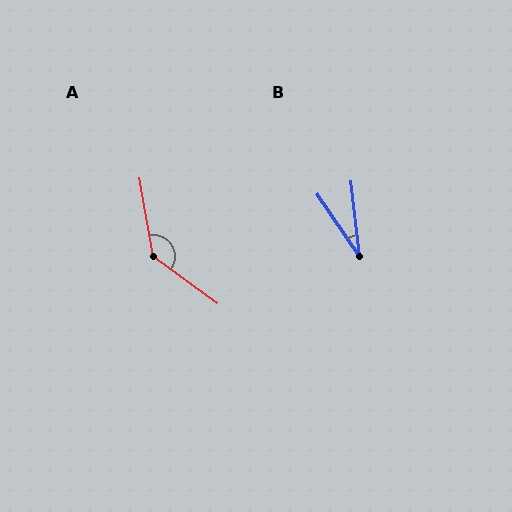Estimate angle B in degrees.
Approximately 28 degrees.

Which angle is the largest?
A, at approximately 136 degrees.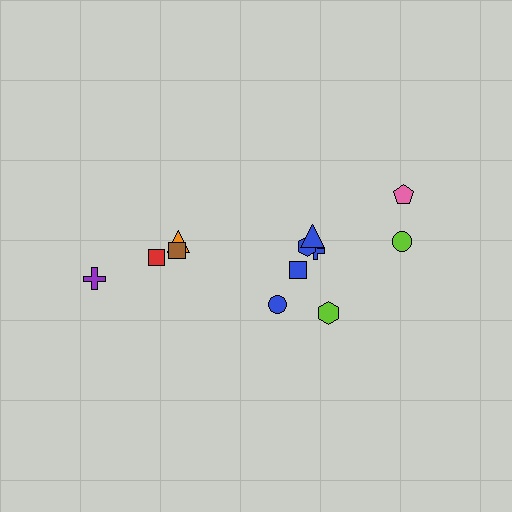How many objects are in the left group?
There are 4 objects.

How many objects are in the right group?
There are 8 objects.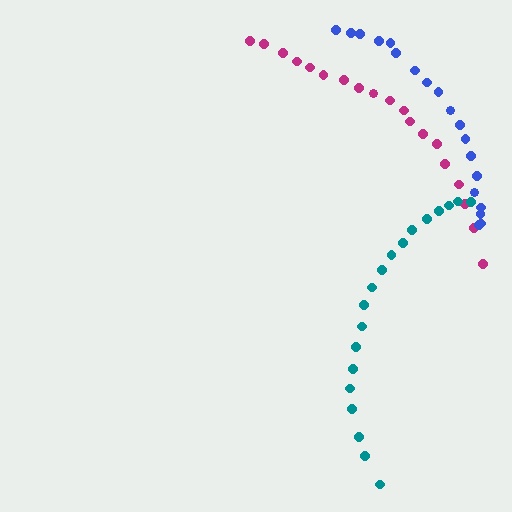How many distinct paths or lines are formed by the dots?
There are 3 distinct paths.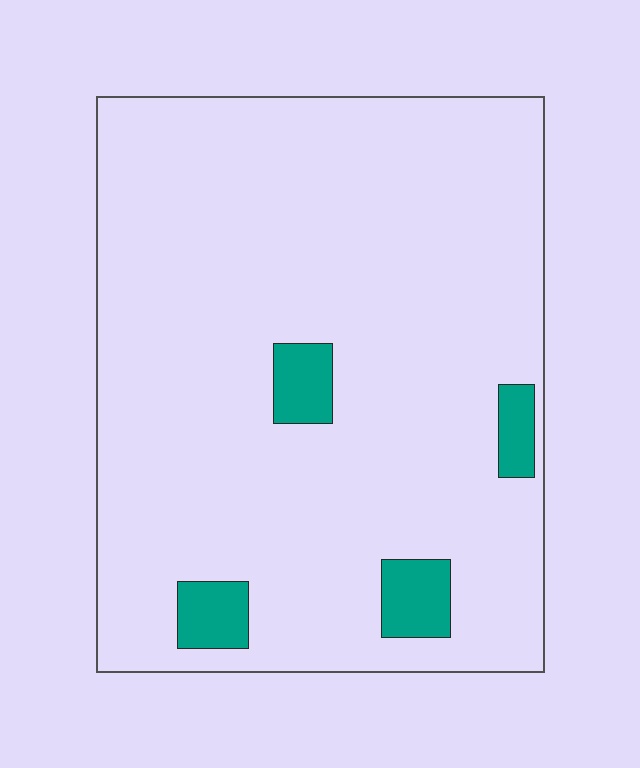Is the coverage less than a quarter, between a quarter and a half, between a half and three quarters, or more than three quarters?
Less than a quarter.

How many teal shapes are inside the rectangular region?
4.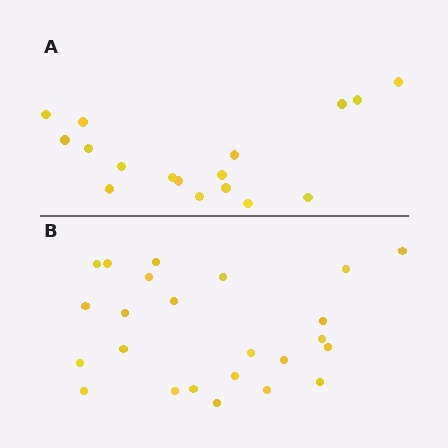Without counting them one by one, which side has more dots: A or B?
Region B (the bottom region) has more dots.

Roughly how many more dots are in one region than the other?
Region B has roughly 8 or so more dots than region A.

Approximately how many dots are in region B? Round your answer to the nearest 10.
About 20 dots. (The exact count is 24, which rounds to 20.)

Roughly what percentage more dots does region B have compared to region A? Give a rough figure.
About 40% more.